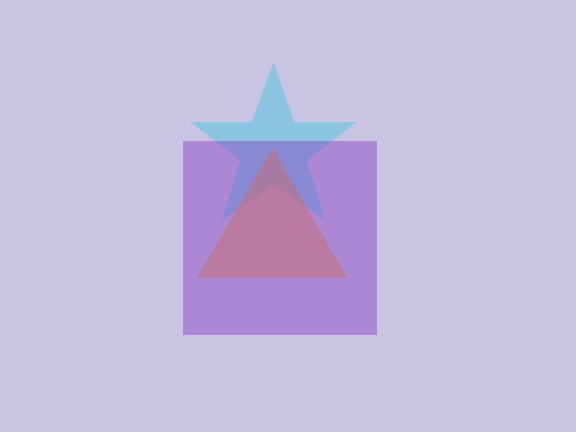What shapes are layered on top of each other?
The layered shapes are: a cyan star, an orange triangle, a purple square.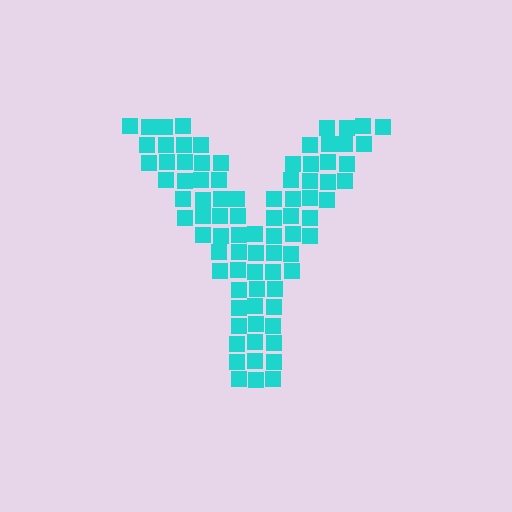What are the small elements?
The small elements are squares.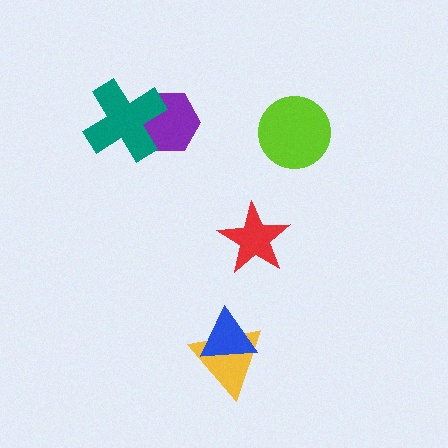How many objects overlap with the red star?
0 objects overlap with the red star.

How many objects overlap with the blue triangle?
1 object overlaps with the blue triangle.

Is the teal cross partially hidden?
No, no other shape covers it.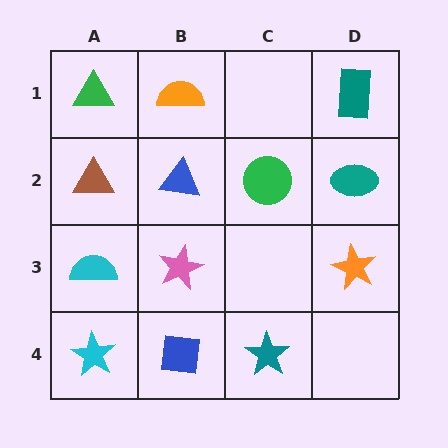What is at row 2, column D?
A teal ellipse.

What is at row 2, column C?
A green circle.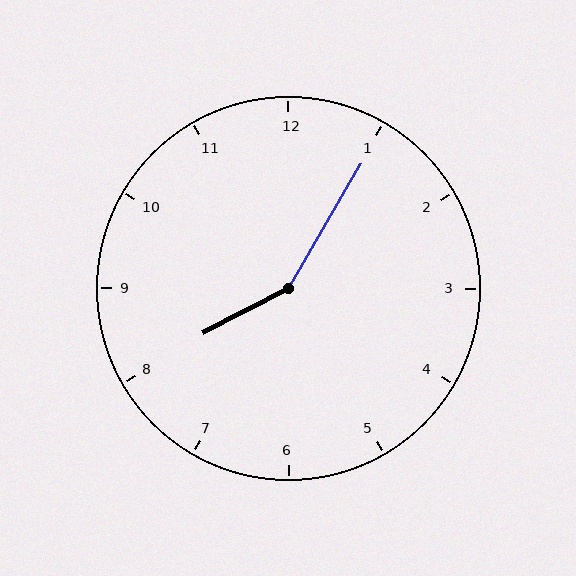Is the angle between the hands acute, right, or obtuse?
It is obtuse.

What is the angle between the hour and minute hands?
Approximately 148 degrees.